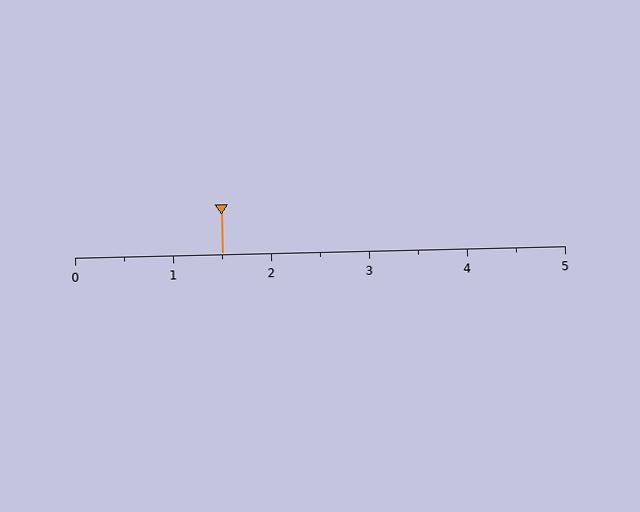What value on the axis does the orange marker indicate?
The marker indicates approximately 1.5.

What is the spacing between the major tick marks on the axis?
The major ticks are spaced 1 apart.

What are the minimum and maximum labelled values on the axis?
The axis runs from 0 to 5.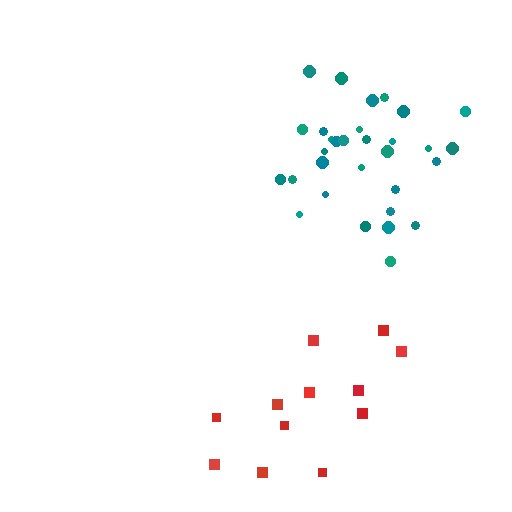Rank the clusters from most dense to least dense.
teal, red.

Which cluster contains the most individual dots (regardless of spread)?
Teal (31).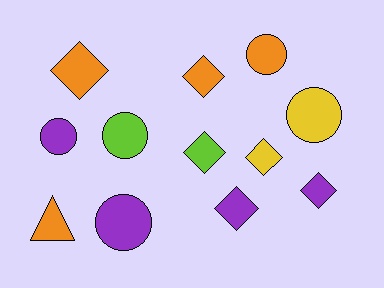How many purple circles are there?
There are 2 purple circles.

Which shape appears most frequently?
Diamond, with 6 objects.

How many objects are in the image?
There are 12 objects.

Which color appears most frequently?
Purple, with 4 objects.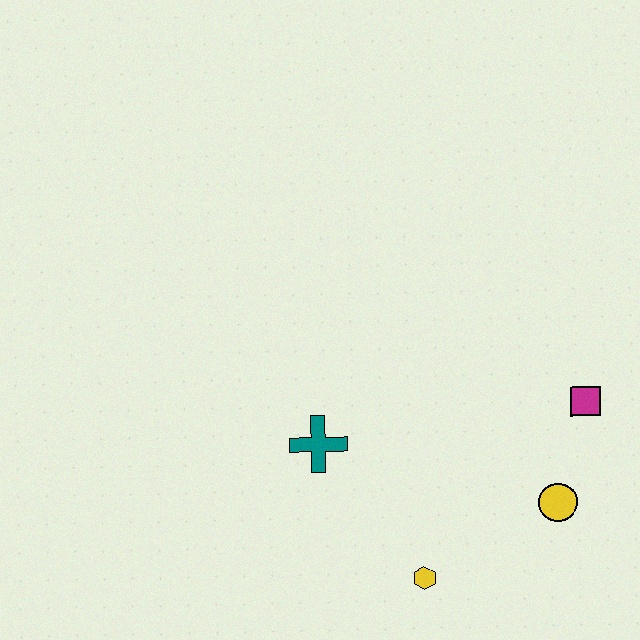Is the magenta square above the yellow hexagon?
Yes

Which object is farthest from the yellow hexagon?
The magenta square is farthest from the yellow hexagon.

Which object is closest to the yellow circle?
The magenta square is closest to the yellow circle.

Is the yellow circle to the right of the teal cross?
Yes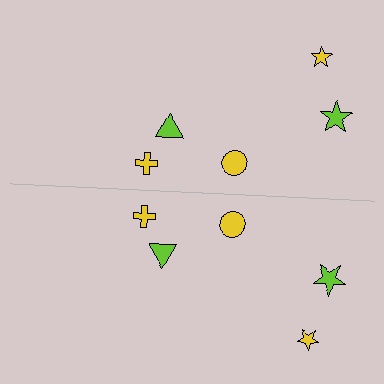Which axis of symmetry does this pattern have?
The pattern has a horizontal axis of symmetry running through the center of the image.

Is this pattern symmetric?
Yes, this pattern has bilateral (reflection) symmetry.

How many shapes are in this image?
There are 10 shapes in this image.